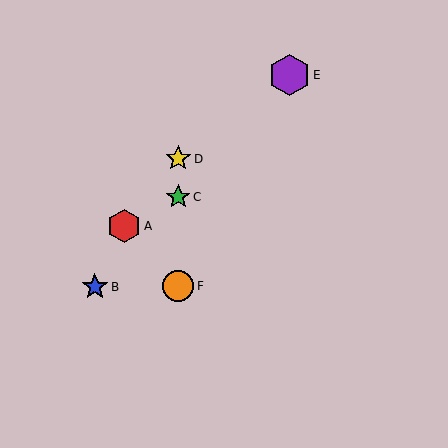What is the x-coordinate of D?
Object D is at x≈178.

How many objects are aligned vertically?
3 objects (C, D, F) are aligned vertically.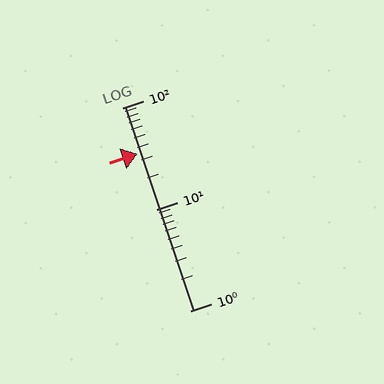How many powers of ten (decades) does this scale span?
The scale spans 2 decades, from 1 to 100.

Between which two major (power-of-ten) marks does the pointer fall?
The pointer is between 10 and 100.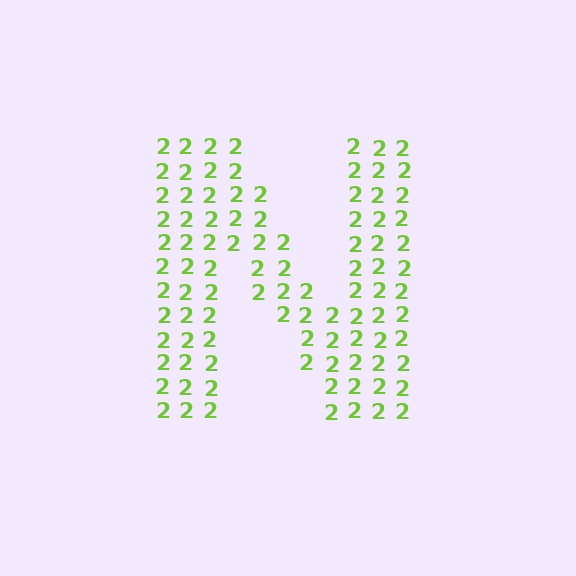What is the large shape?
The large shape is the letter N.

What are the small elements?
The small elements are digit 2's.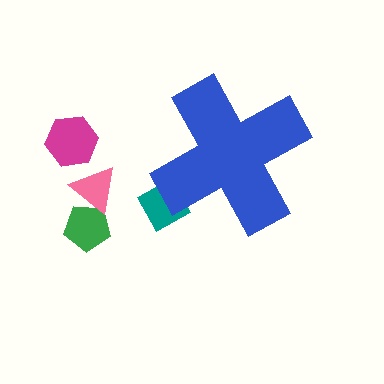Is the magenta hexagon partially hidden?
No, the magenta hexagon is fully visible.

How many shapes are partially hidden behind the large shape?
1 shape is partially hidden.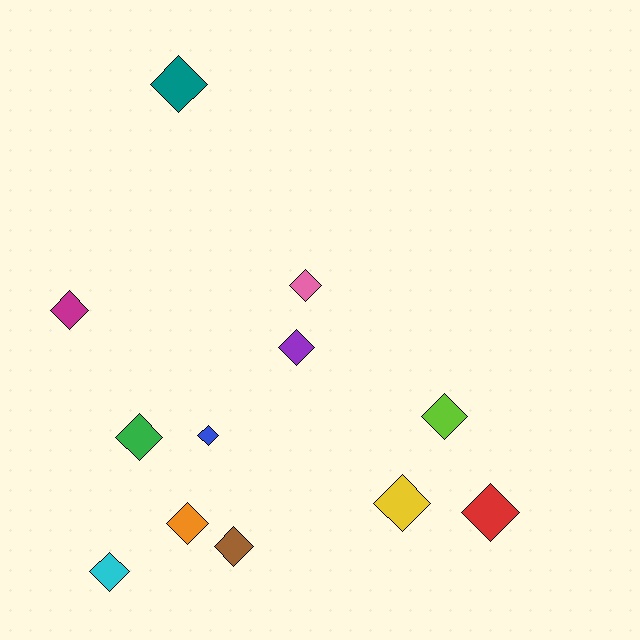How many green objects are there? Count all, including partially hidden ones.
There is 1 green object.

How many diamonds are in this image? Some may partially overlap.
There are 12 diamonds.